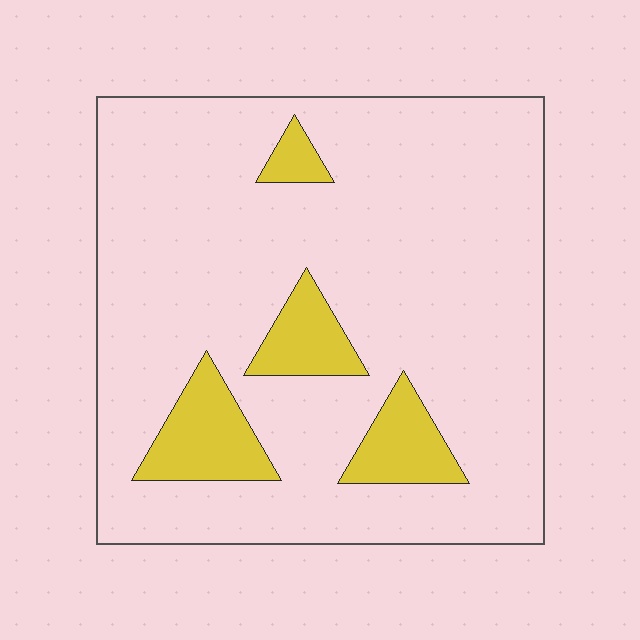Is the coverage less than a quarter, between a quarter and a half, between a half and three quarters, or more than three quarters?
Less than a quarter.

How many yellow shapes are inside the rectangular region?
4.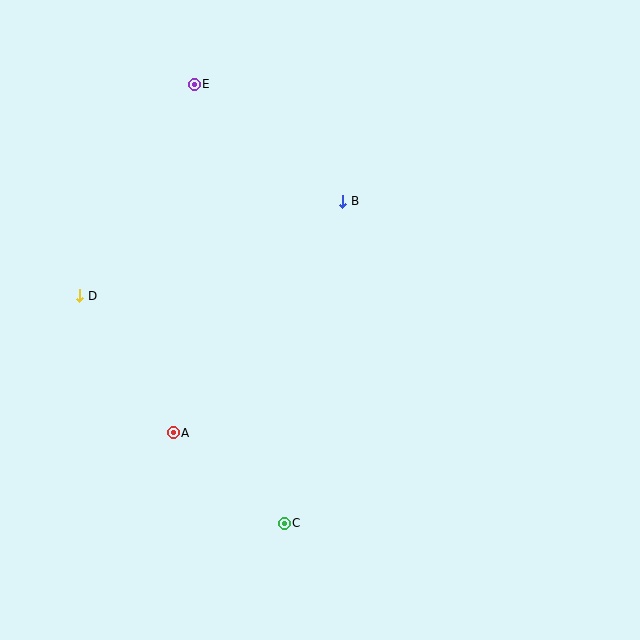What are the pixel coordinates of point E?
Point E is at (194, 84).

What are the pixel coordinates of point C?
Point C is at (284, 523).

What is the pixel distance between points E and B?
The distance between E and B is 189 pixels.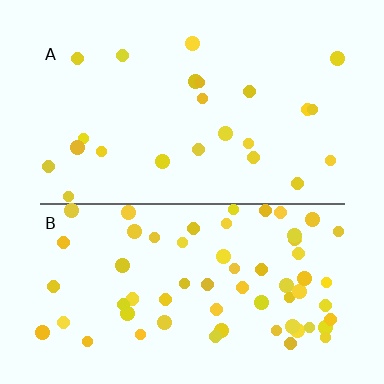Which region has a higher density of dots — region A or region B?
B (the bottom).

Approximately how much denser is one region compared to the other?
Approximately 2.8× — region B over region A.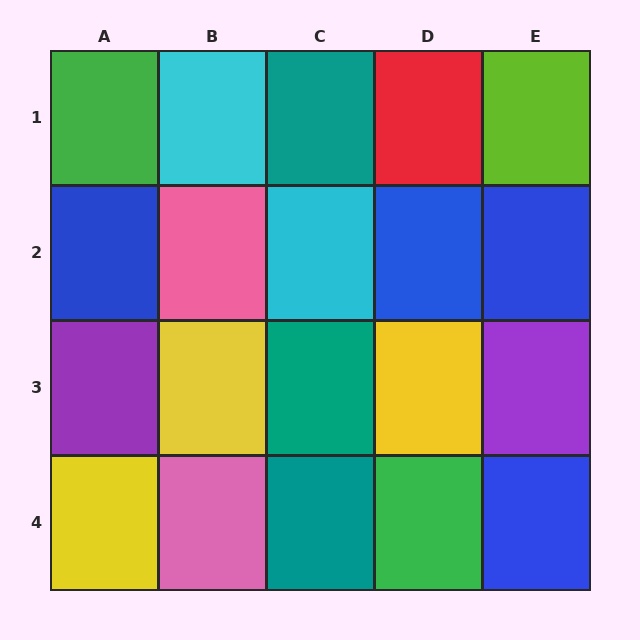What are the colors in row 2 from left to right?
Blue, pink, cyan, blue, blue.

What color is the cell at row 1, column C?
Teal.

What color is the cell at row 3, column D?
Yellow.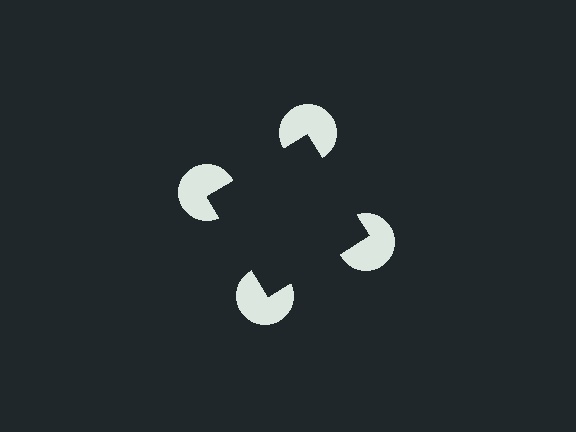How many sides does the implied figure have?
4 sides.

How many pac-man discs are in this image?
There are 4 — one at each vertex of the illusory square.